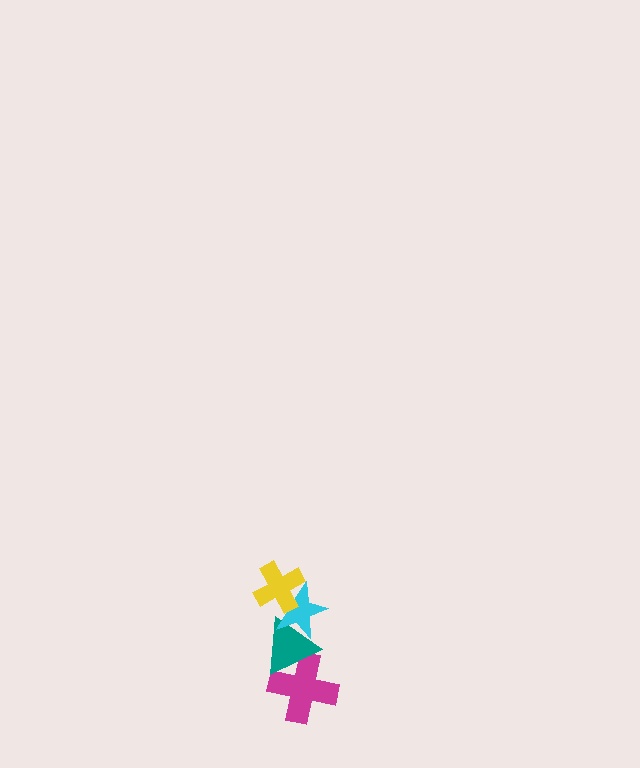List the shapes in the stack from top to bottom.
From top to bottom: the yellow cross, the cyan star, the teal triangle, the magenta cross.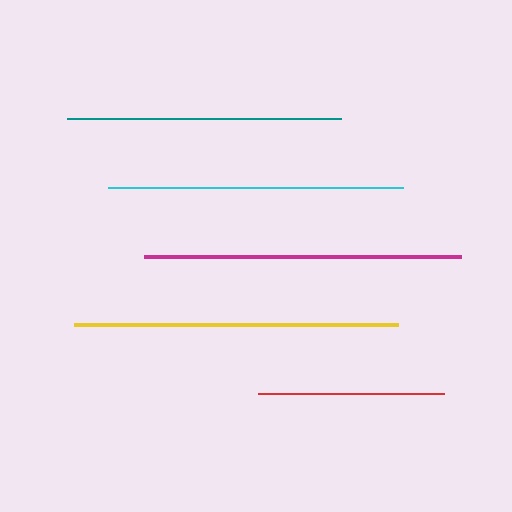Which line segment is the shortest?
The red line is the shortest at approximately 186 pixels.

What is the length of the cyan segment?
The cyan segment is approximately 294 pixels long.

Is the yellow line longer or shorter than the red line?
The yellow line is longer than the red line.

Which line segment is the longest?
The yellow line is the longest at approximately 325 pixels.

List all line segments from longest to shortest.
From longest to shortest: yellow, magenta, cyan, teal, red.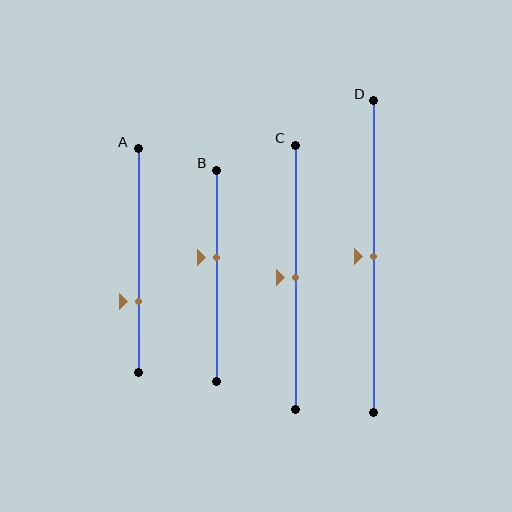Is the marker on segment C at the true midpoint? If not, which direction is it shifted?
Yes, the marker on segment C is at the true midpoint.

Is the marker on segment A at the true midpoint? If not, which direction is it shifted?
No, the marker on segment A is shifted downward by about 18% of the segment length.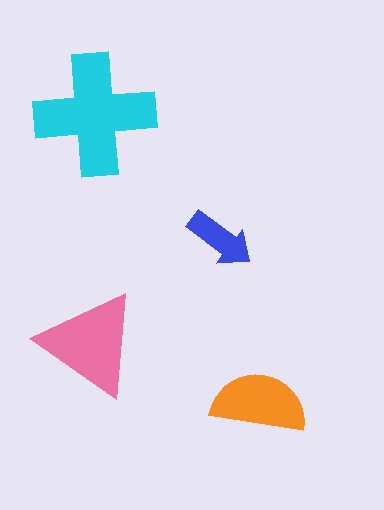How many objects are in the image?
There are 4 objects in the image.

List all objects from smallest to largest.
The blue arrow, the orange semicircle, the pink triangle, the cyan cross.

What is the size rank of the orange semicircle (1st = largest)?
3rd.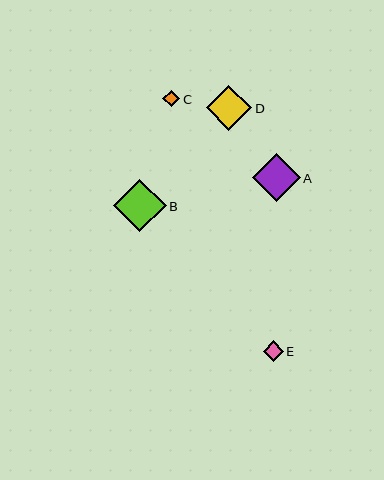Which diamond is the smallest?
Diamond C is the smallest with a size of approximately 17 pixels.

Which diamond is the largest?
Diamond B is the largest with a size of approximately 52 pixels.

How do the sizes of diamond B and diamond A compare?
Diamond B and diamond A are approximately the same size.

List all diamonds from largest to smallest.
From largest to smallest: B, A, D, E, C.